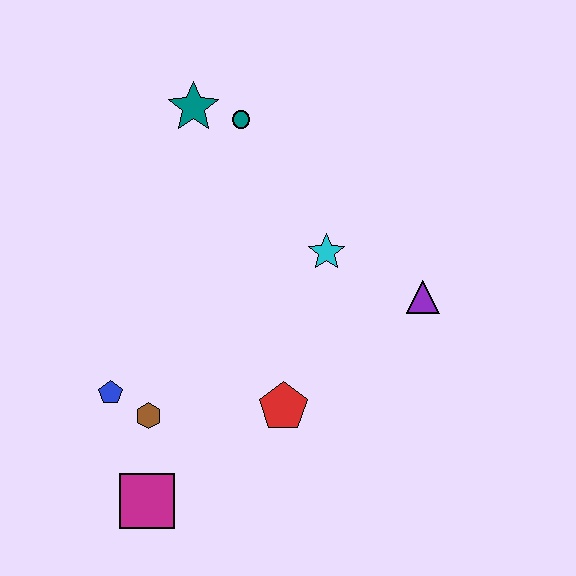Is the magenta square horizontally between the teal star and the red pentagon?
No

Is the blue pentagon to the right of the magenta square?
No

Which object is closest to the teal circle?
The teal star is closest to the teal circle.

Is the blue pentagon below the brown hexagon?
No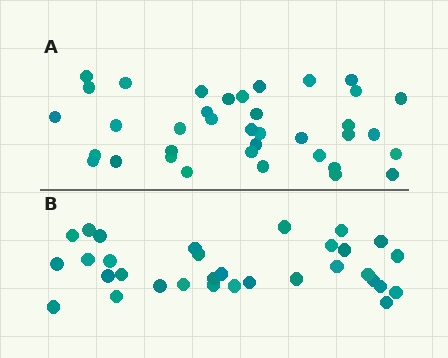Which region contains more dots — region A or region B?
Region A (the top region) has more dots.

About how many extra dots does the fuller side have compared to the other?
Region A has about 5 more dots than region B.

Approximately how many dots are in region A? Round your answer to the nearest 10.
About 40 dots. (The exact count is 37, which rounds to 40.)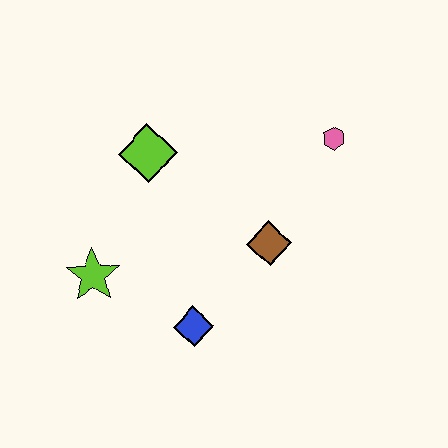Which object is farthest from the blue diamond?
The pink hexagon is farthest from the blue diamond.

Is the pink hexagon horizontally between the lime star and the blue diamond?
No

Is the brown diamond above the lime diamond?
No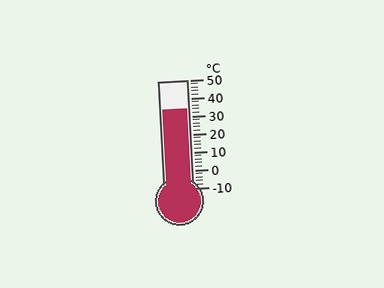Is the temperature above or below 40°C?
The temperature is below 40°C.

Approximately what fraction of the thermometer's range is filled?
The thermometer is filled to approximately 75% of its range.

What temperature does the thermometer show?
The thermometer shows approximately 34°C.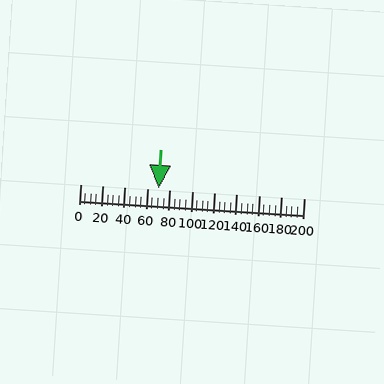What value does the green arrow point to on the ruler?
The green arrow points to approximately 70.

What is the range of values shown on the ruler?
The ruler shows values from 0 to 200.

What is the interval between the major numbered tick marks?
The major tick marks are spaced 20 units apart.